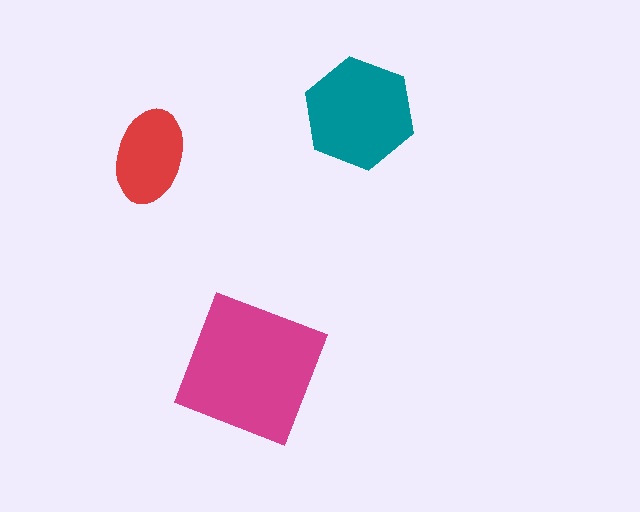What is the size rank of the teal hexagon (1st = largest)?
2nd.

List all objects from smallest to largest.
The red ellipse, the teal hexagon, the magenta square.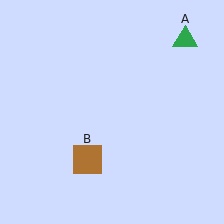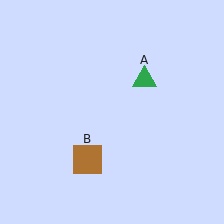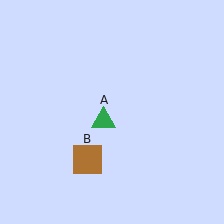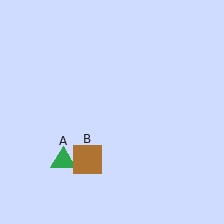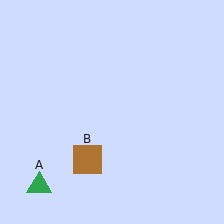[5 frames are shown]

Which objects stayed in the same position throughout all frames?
Brown square (object B) remained stationary.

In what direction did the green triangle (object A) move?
The green triangle (object A) moved down and to the left.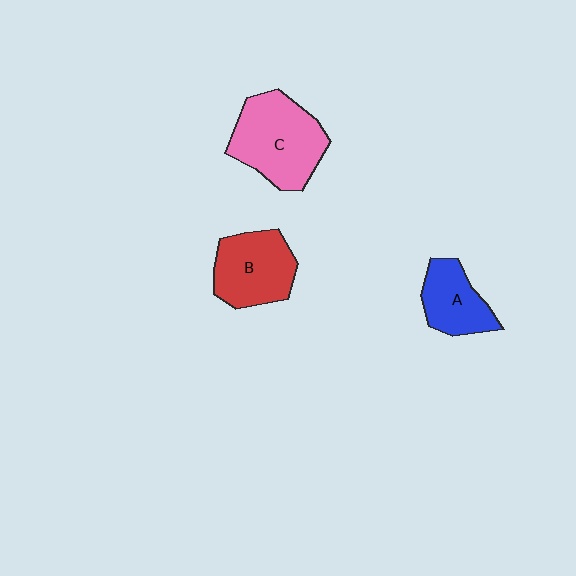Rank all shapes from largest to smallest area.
From largest to smallest: C (pink), B (red), A (blue).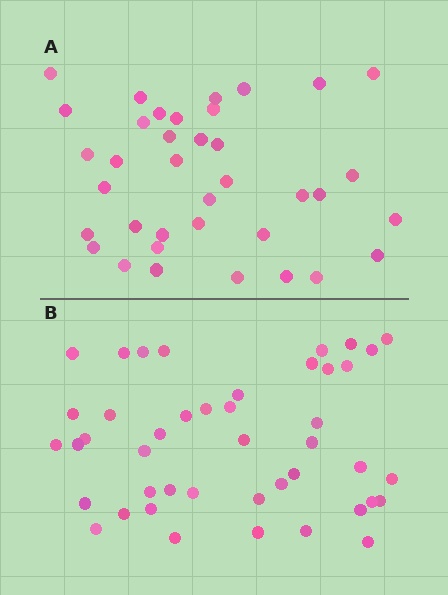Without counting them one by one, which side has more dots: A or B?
Region B (the bottom region) has more dots.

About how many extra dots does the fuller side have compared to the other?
Region B has roughly 8 or so more dots than region A.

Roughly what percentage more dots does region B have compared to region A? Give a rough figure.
About 20% more.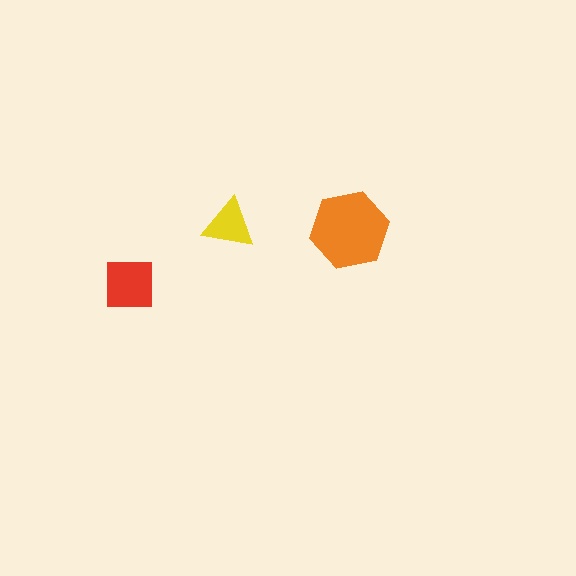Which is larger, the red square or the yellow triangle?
The red square.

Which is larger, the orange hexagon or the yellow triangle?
The orange hexagon.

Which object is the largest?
The orange hexagon.